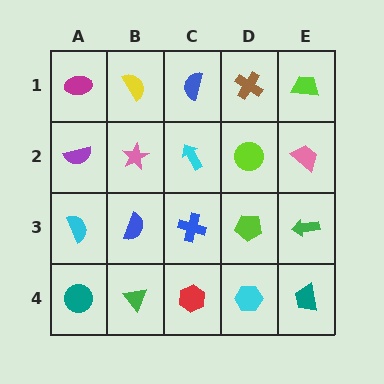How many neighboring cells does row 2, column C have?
4.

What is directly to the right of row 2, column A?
A pink star.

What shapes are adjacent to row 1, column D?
A lime circle (row 2, column D), a blue semicircle (row 1, column C), a lime trapezoid (row 1, column E).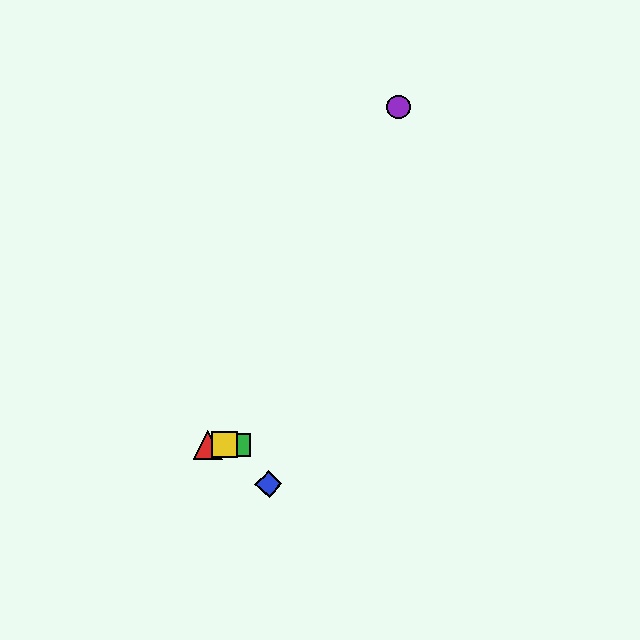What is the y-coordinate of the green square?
The green square is at y≈444.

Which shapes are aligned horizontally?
The red triangle, the green square, the yellow square are aligned horizontally.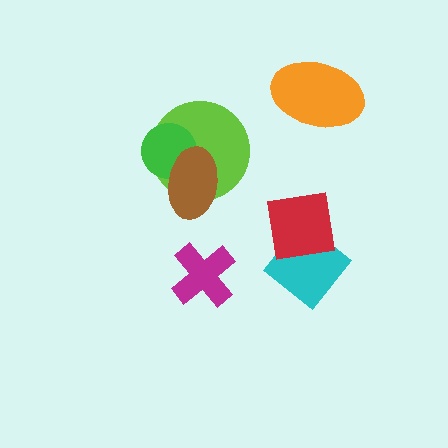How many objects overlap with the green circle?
2 objects overlap with the green circle.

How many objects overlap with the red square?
1 object overlaps with the red square.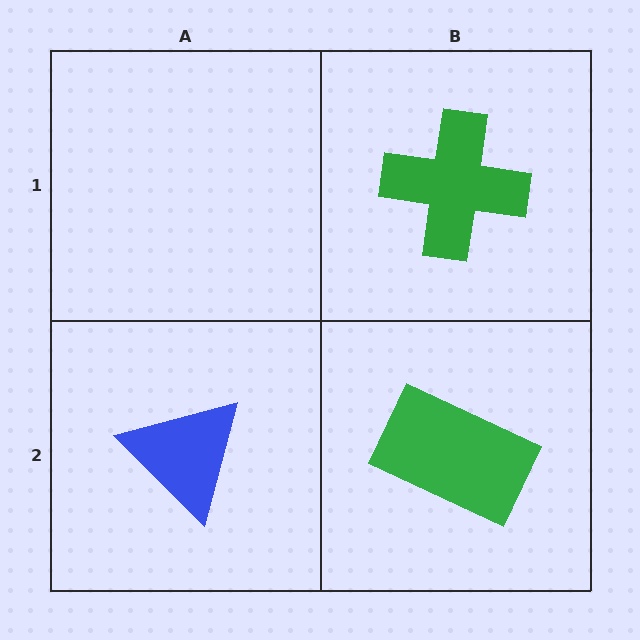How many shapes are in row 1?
1 shape.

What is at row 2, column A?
A blue triangle.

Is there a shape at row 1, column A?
No, that cell is empty.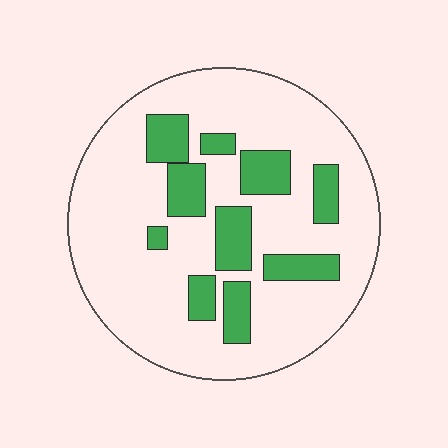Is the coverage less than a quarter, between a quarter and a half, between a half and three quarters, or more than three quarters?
Less than a quarter.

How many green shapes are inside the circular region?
10.